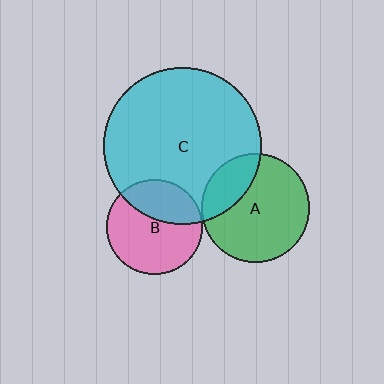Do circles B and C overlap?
Yes.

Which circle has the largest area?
Circle C (cyan).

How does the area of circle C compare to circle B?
Approximately 2.7 times.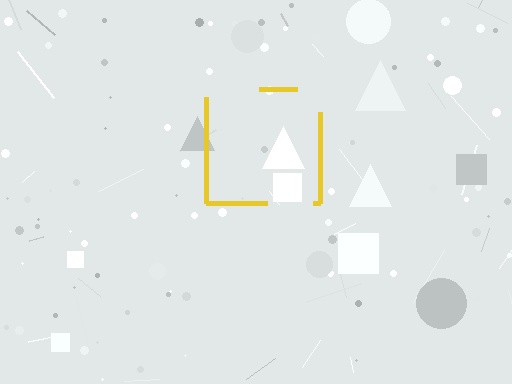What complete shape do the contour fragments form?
The contour fragments form a square.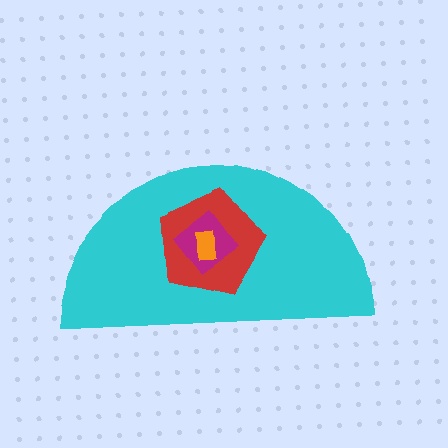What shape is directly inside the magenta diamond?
The orange rectangle.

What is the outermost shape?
The cyan semicircle.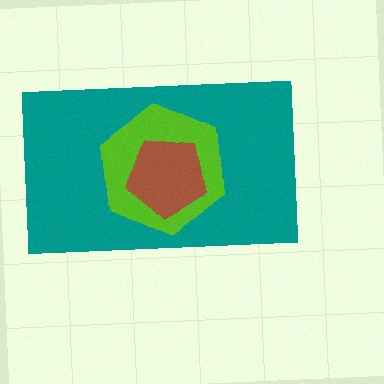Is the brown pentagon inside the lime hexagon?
Yes.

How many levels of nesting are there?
3.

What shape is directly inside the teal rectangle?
The lime hexagon.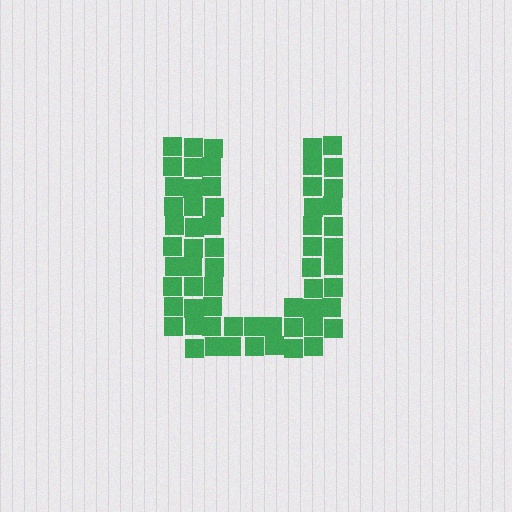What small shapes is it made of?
It is made of small squares.